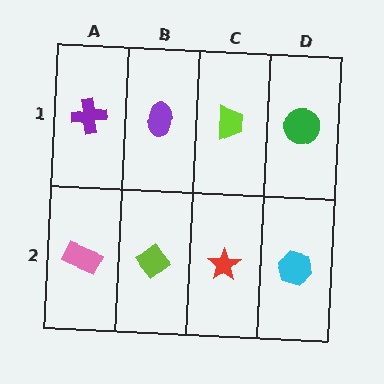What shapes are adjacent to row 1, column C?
A red star (row 2, column C), a purple ellipse (row 1, column B), a green circle (row 1, column D).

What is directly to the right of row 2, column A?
A lime diamond.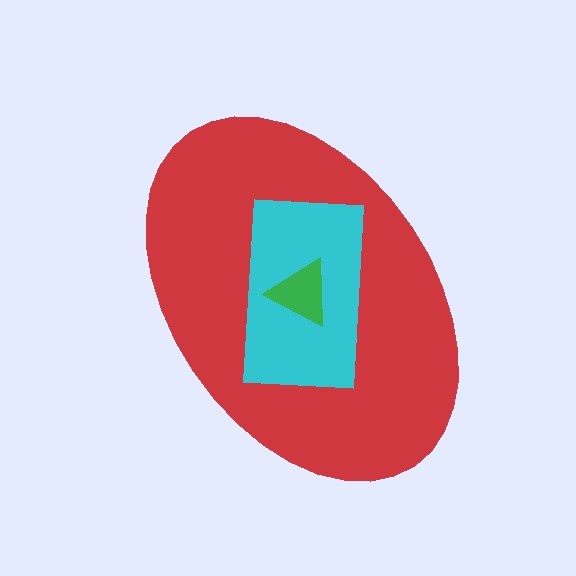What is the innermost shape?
The green triangle.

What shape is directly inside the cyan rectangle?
The green triangle.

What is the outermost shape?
The red ellipse.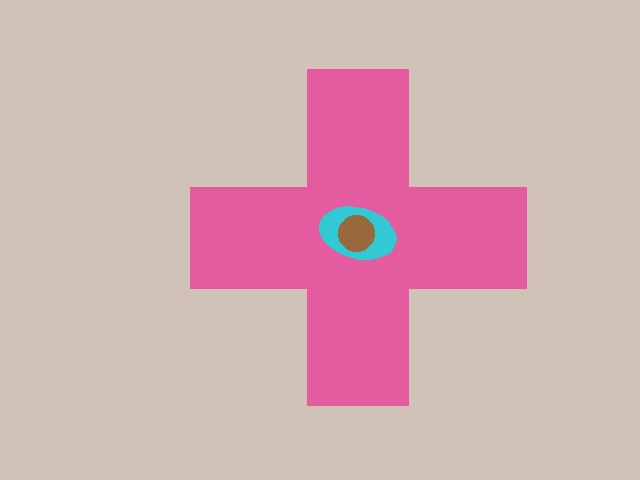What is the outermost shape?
The pink cross.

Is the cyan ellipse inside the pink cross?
Yes.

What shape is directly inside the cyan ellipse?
The brown circle.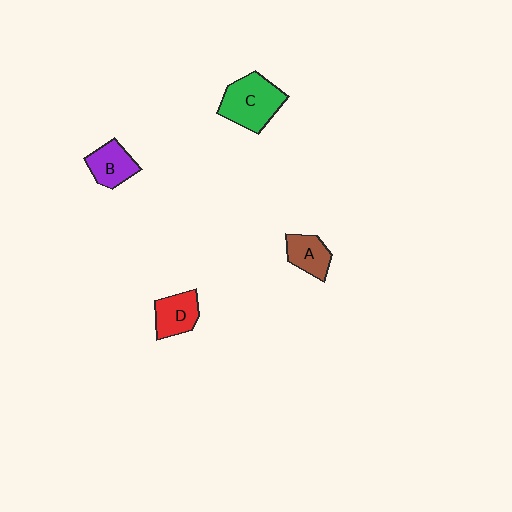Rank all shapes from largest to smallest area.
From largest to smallest: C (green), B (purple), D (red), A (brown).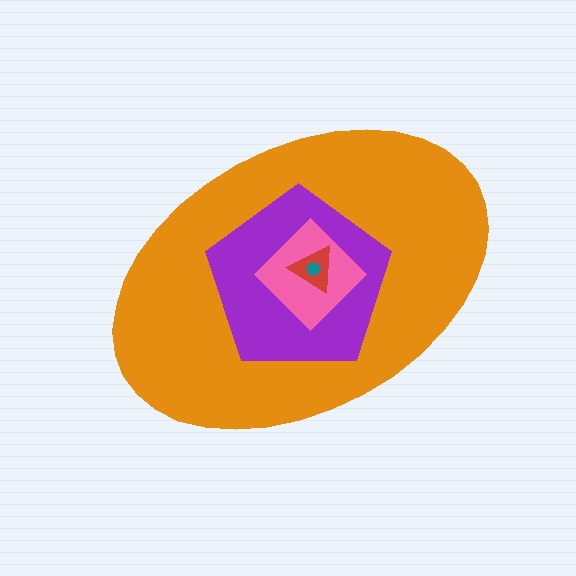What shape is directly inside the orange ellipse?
The purple pentagon.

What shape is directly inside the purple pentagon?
The pink diamond.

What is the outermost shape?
The orange ellipse.